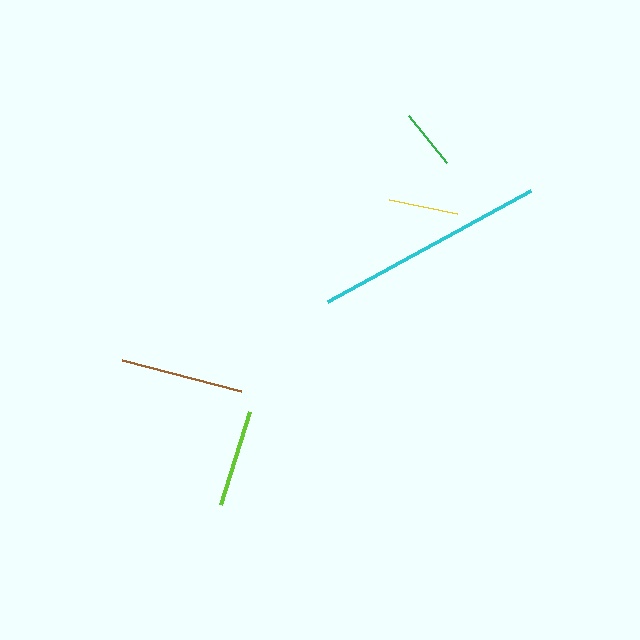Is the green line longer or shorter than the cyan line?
The cyan line is longer than the green line.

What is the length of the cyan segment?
The cyan segment is approximately 232 pixels long.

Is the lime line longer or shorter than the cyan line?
The cyan line is longer than the lime line.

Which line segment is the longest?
The cyan line is the longest at approximately 232 pixels.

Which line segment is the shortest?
The green line is the shortest at approximately 60 pixels.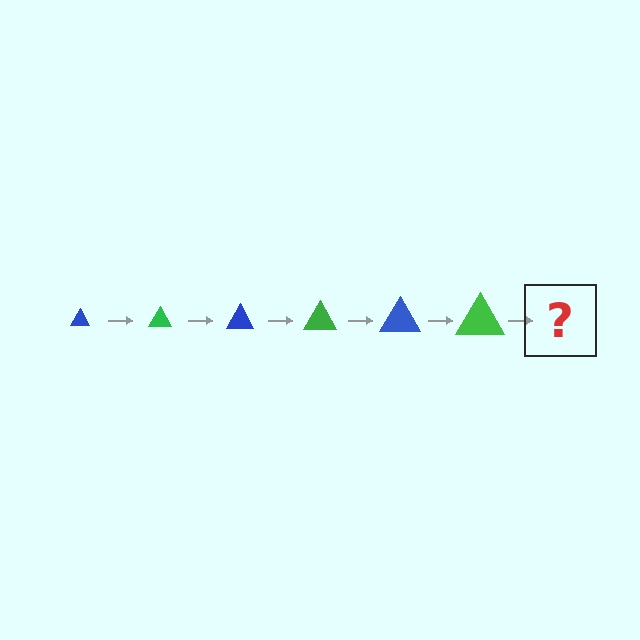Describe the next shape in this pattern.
It should be a blue triangle, larger than the previous one.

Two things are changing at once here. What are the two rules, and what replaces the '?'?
The two rules are that the triangle grows larger each step and the color cycles through blue and green. The '?' should be a blue triangle, larger than the previous one.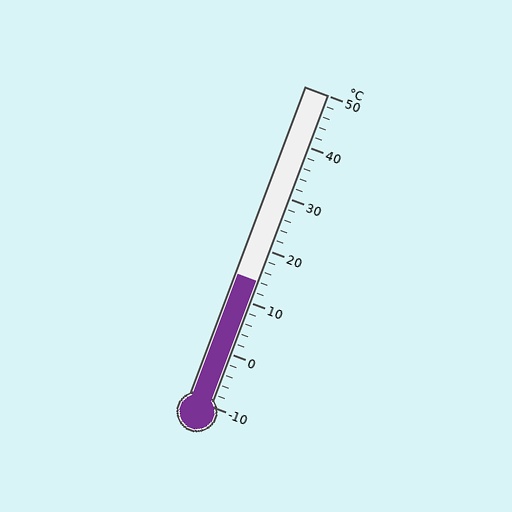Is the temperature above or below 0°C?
The temperature is above 0°C.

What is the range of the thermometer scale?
The thermometer scale ranges from -10°C to 50°C.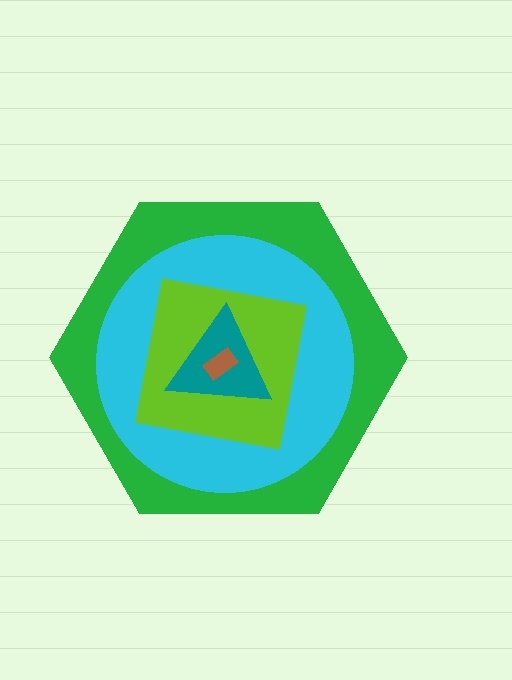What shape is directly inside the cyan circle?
The lime square.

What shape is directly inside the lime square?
The teal triangle.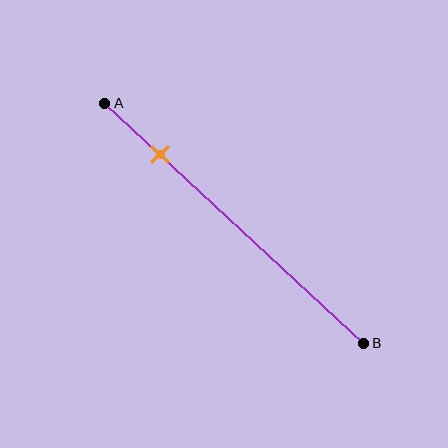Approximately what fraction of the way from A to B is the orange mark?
The orange mark is approximately 20% of the way from A to B.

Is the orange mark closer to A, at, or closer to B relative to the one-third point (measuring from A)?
The orange mark is closer to point A than the one-third point of segment AB.